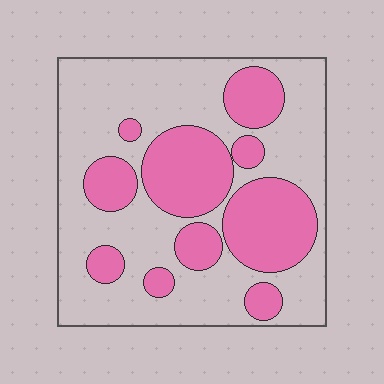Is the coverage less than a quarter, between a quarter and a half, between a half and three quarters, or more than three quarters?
Between a quarter and a half.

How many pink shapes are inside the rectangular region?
10.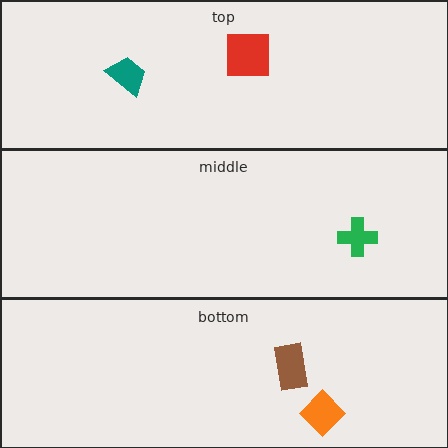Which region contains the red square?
The top region.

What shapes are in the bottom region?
The orange diamond, the brown rectangle.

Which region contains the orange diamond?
The bottom region.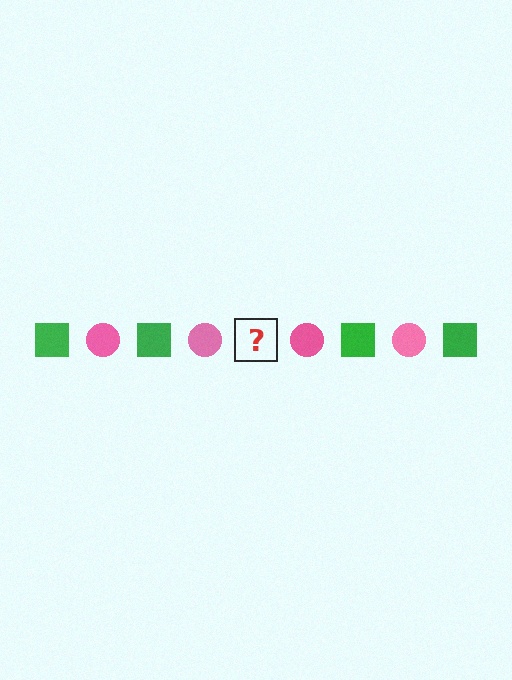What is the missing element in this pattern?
The missing element is a green square.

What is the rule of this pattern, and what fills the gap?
The rule is that the pattern alternates between green square and pink circle. The gap should be filled with a green square.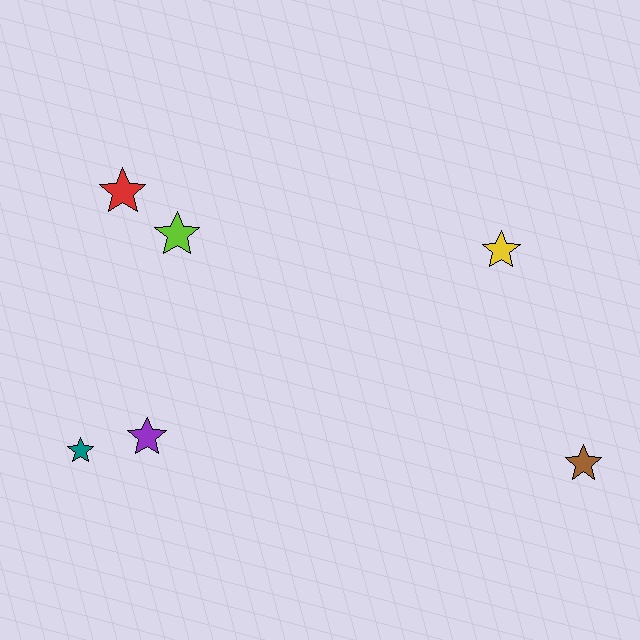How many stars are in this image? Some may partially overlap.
There are 6 stars.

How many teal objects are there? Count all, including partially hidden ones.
There is 1 teal object.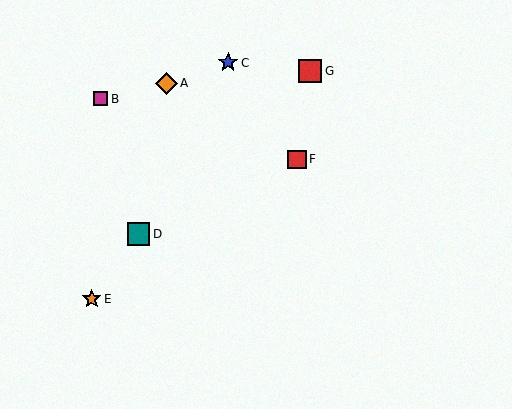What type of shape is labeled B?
Shape B is a magenta square.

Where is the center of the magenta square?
The center of the magenta square is at (101, 99).